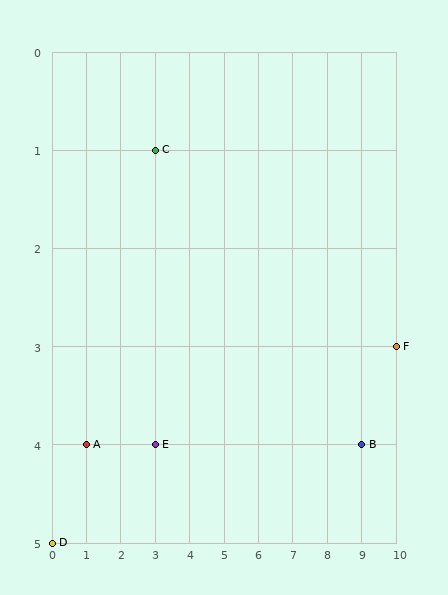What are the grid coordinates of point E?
Point E is at grid coordinates (3, 4).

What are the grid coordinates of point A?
Point A is at grid coordinates (1, 4).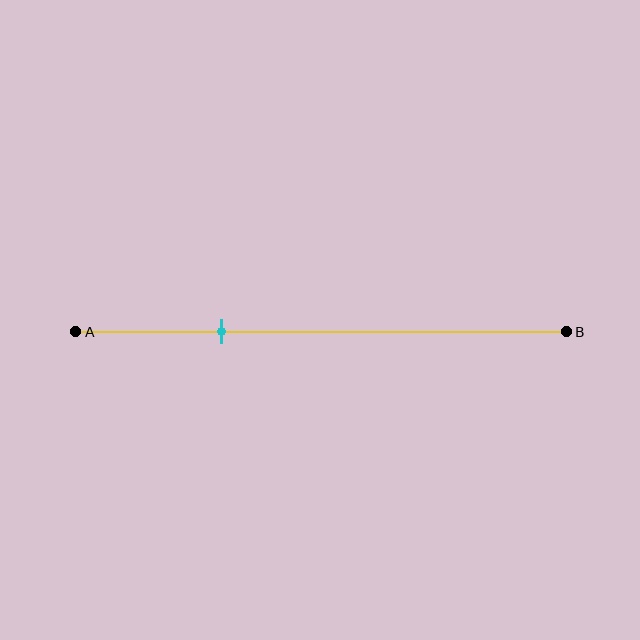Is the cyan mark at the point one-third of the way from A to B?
No, the mark is at about 30% from A, not at the 33% one-third point.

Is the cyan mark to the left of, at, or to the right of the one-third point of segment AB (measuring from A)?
The cyan mark is to the left of the one-third point of segment AB.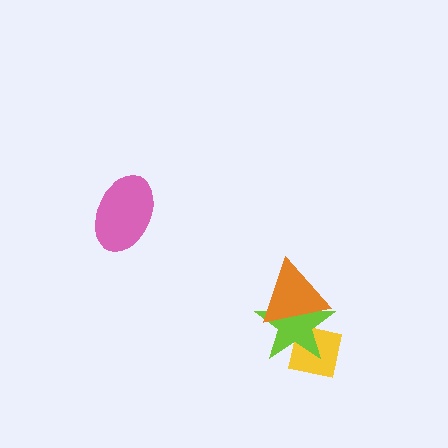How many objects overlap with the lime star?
2 objects overlap with the lime star.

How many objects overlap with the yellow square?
2 objects overlap with the yellow square.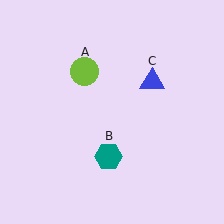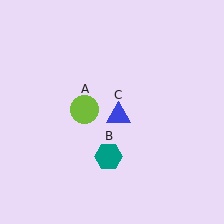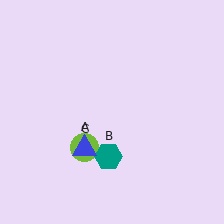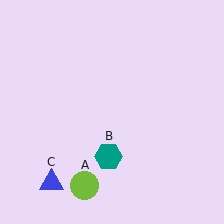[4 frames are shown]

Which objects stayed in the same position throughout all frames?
Teal hexagon (object B) remained stationary.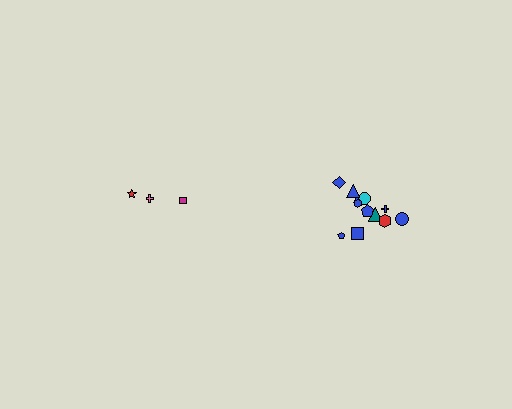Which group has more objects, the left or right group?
The right group.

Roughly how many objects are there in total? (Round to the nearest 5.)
Roughly 15 objects in total.